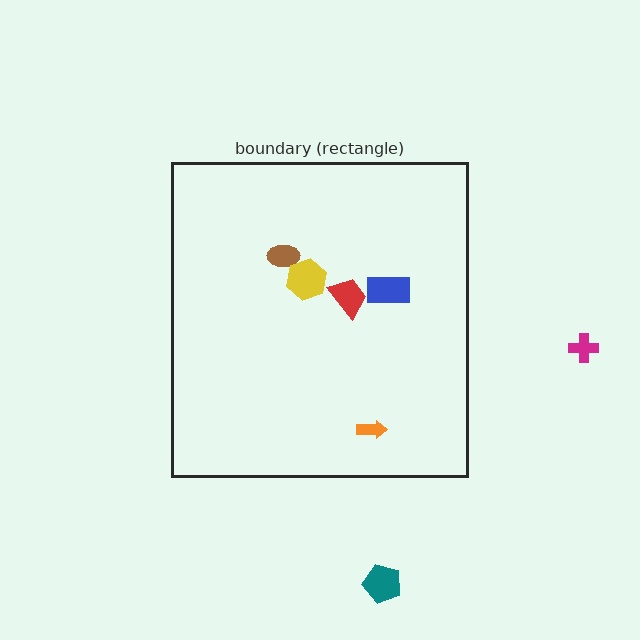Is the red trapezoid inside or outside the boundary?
Inside.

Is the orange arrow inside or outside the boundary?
Inside.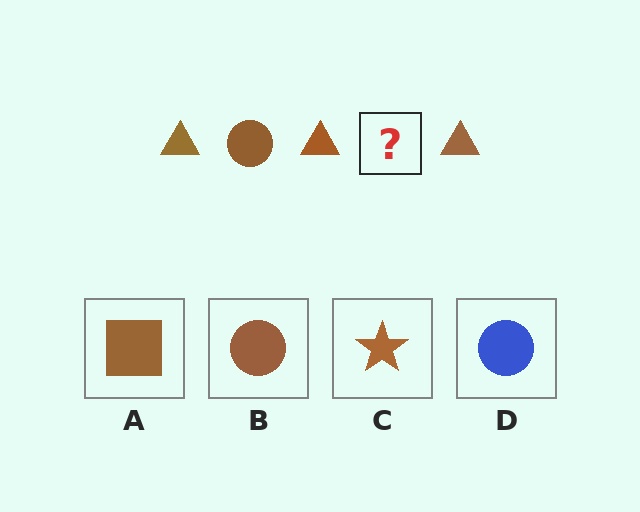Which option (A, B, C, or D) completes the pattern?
B.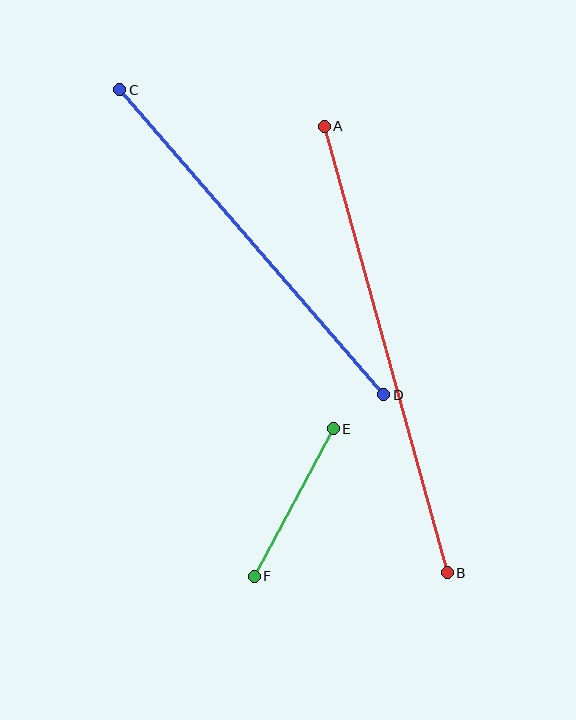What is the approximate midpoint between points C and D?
The midpoint is at approximately (252, 242) pixels.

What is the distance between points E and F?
The distance is approximately 167 pixels.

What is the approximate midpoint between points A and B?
The midpoint is at approximately (386, 350) pixels.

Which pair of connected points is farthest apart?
Points A and B are farthest apart.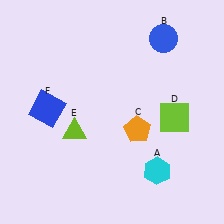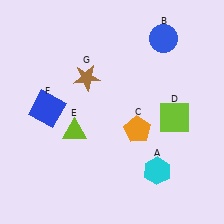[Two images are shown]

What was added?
A brown star (G) was added in Image 2.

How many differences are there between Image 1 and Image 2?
There is 1 difference between the two images.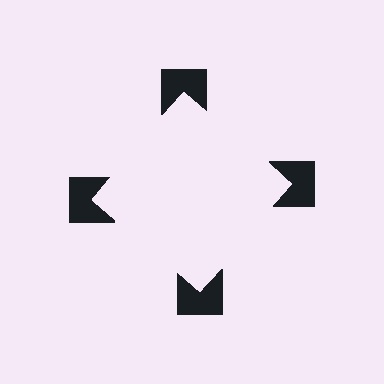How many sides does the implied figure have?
4 sides.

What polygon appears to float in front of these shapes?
An illusory square — its edges are inferred from the aligned wedge cuts in the notched squares, not physically drawn.